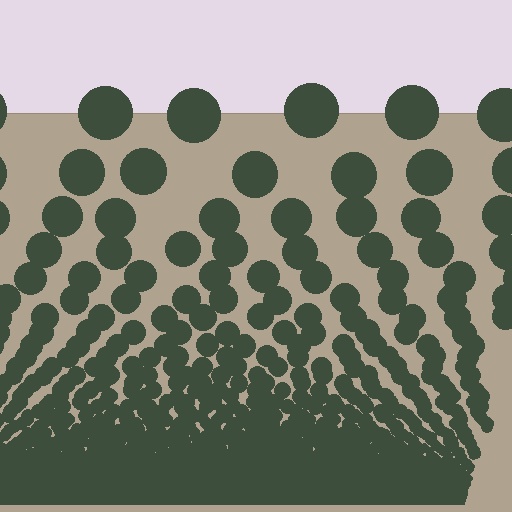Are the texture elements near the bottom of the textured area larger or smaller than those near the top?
Smaller. The gradient is inverted — elements near the bottom are smaller and denser.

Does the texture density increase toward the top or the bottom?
Density increases toward the bottom.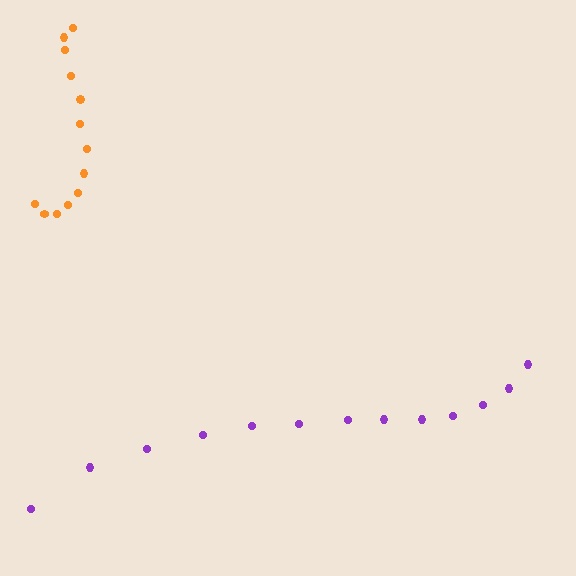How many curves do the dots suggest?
There are 2 distinct paths.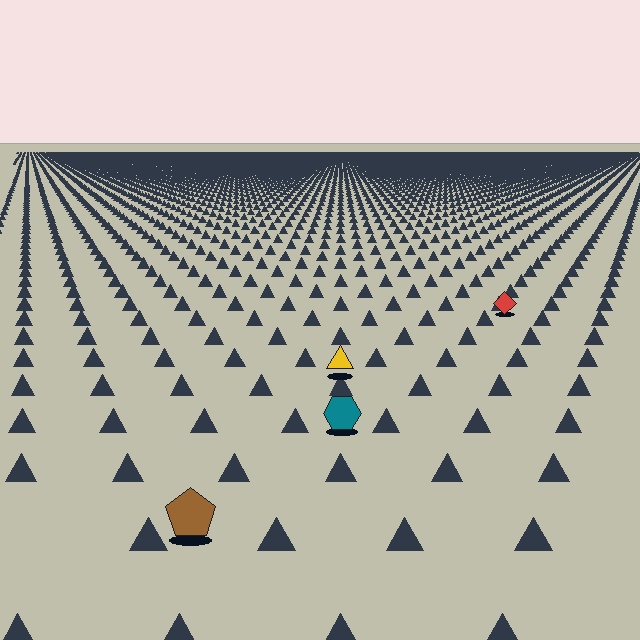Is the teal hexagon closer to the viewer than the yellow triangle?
Yes. The teal hexagon is closer — you can tell from the texture gradient: the ground texture is coarser near it.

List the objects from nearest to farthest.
From nearest to farthest: the brown pentagon, the teal hexagon, the yellow triangle, the red diamond.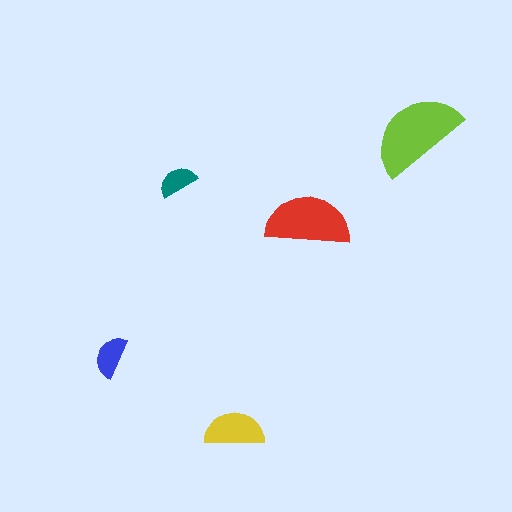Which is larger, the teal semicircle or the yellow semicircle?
The yellow one.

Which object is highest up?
The lime semicircle is topmost.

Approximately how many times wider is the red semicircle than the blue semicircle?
About 2 times wider.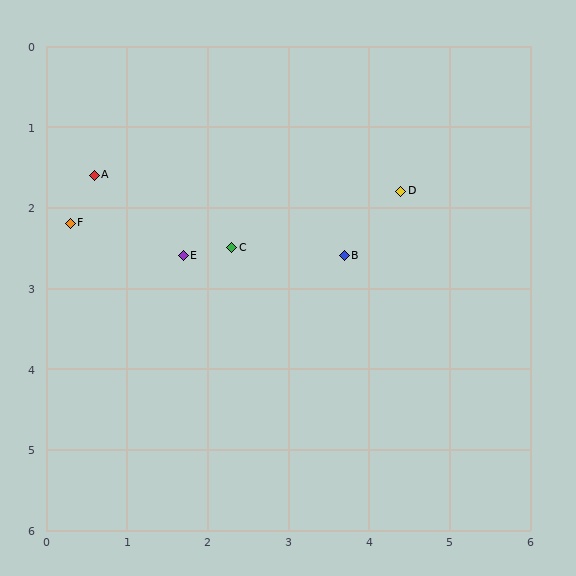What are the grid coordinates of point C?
Point C is at approximately (2.3, 2.5).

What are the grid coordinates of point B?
Point B is at approximately (3.7, 2.6).